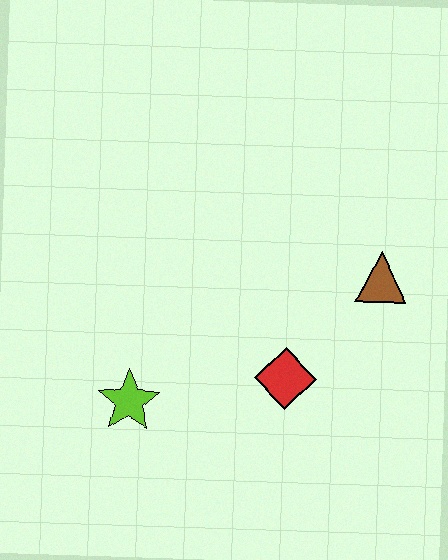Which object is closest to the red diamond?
The brown triangle is closest to the red diamond.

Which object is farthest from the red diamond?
The lime star is farthest from the red diamond.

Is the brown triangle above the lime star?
Yes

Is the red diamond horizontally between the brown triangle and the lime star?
Yes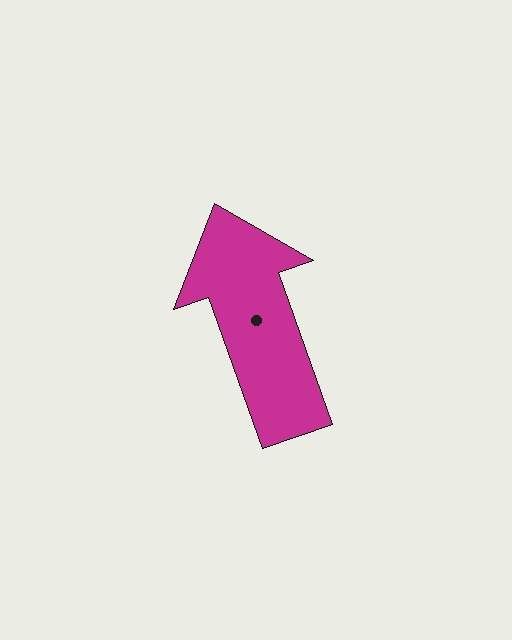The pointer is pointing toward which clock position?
Roughly 11 o'clock.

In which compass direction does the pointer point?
North.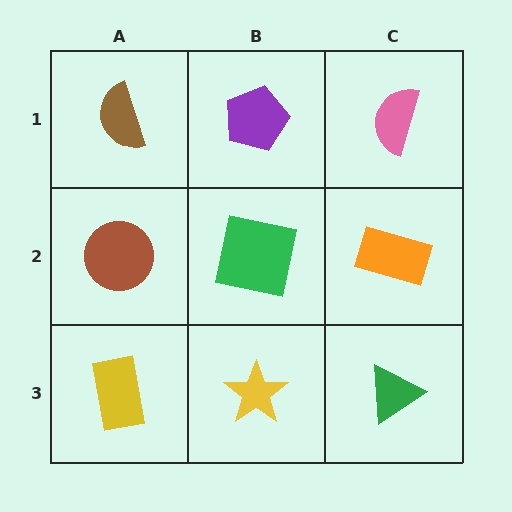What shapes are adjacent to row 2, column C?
A pink semicircle (row 1, column C), a green triangle (row 3, column C), a green square (row 2, column B).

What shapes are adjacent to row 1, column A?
A brown circle (row 2, column A), a purple pentagon (row 1, column B).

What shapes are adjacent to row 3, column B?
A green square (row 2, column B), a yellow rectangle (row 3, column A), a green triangle (row 3, column C).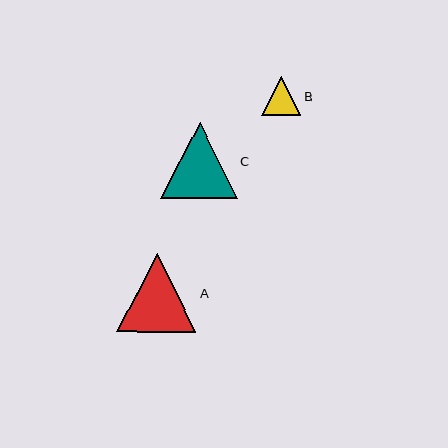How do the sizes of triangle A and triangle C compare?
Triangle A and triangle C are approximately the same size.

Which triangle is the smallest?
Triangle B is the smallest with a size of approximately 39 pixels.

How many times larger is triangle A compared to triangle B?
Triangle A is approximately 2.0 times the size of triangle B.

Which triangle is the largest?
Triangle A is the largest with a size of approximately 79 pixels.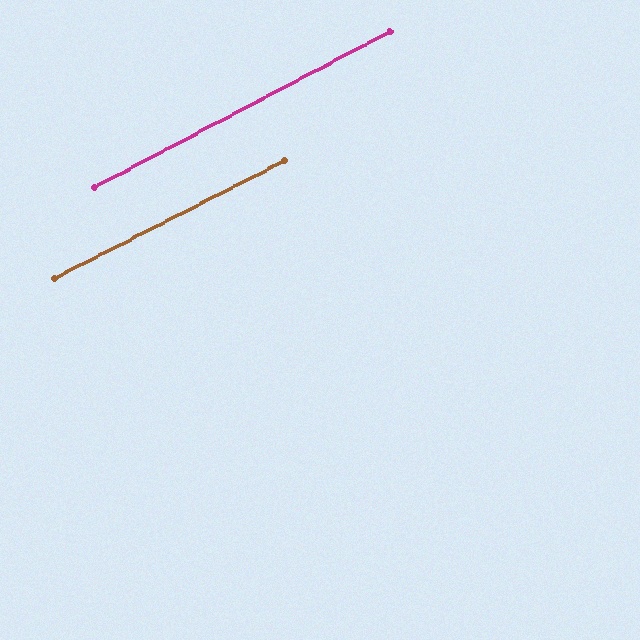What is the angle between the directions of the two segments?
Approximately 1 degree.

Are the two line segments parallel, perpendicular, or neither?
Parallel — their directions differ by only 0.7°.